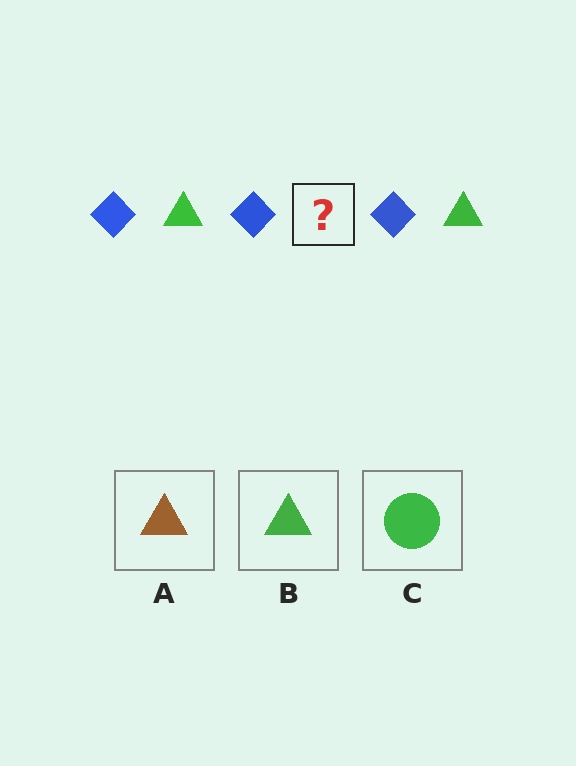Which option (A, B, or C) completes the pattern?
B.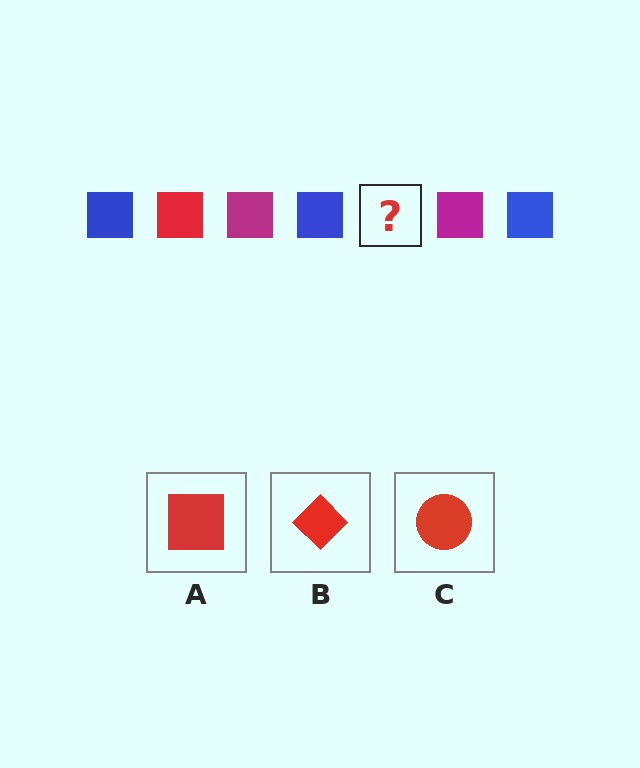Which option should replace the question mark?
Option A.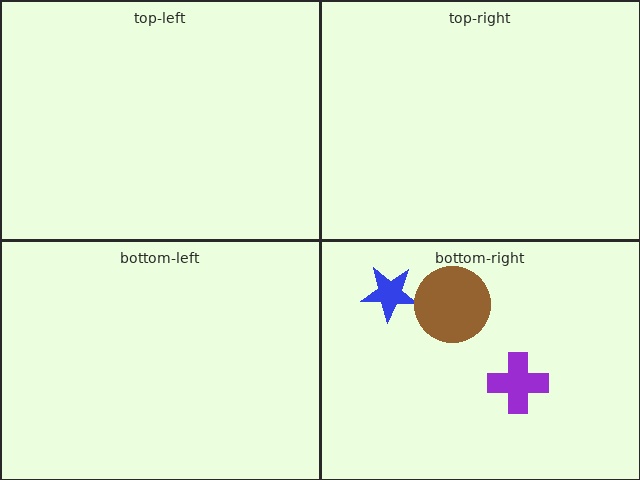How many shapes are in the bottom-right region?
3.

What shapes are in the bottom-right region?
The blue star, the purple cross, the brown circle.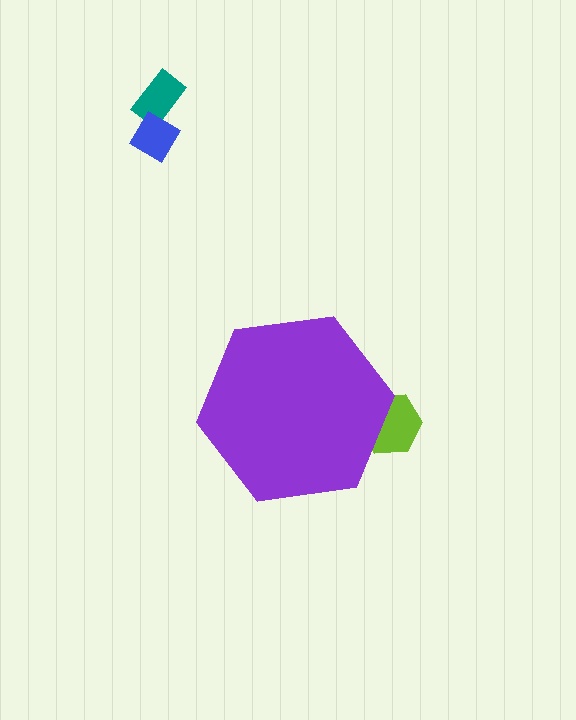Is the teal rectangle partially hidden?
No, the teal rectangle is fully visible.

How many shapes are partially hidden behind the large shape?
1 shape is partially hidden.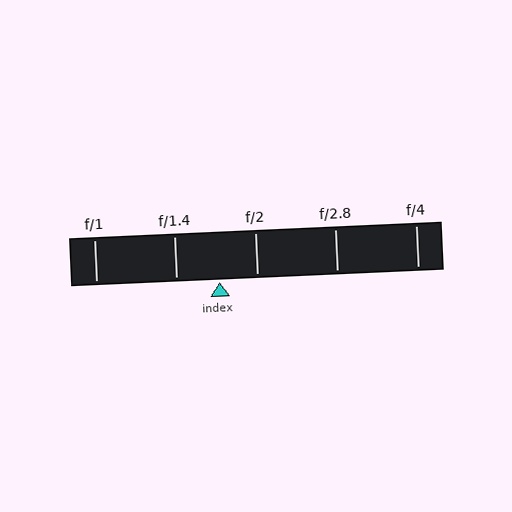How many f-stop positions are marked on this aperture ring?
There are 5 f-stop positions marked.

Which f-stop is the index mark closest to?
The index mark is closest to f/2.